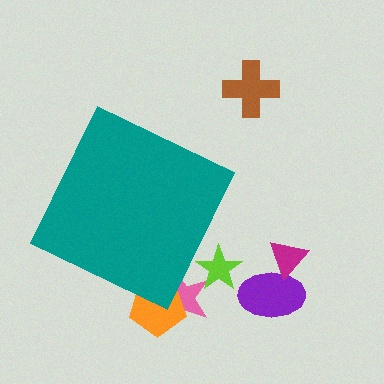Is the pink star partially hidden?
Yes, the pink star is partially hidden behind the teal diamond.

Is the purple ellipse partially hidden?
No, the purple ellipse is fully visible.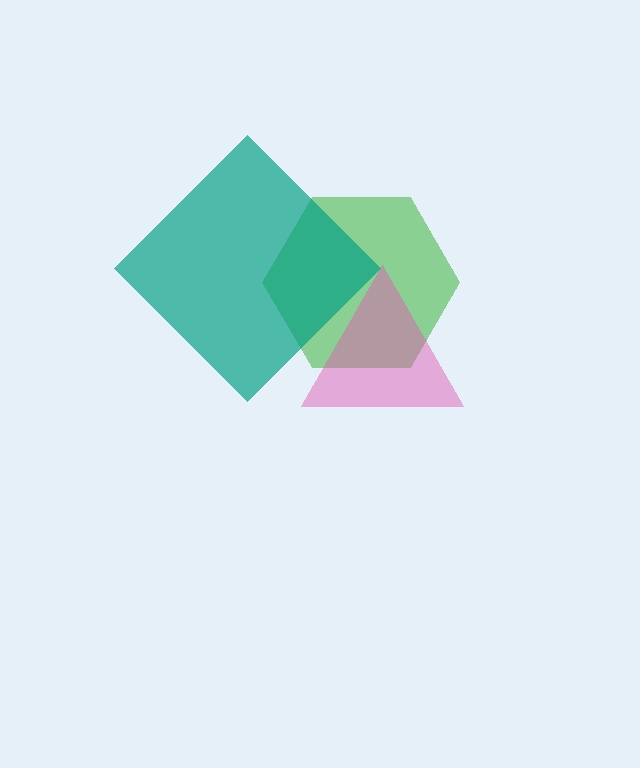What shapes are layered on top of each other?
The layered shapes are: a green hexagon, a pink triangle, a teal diamond.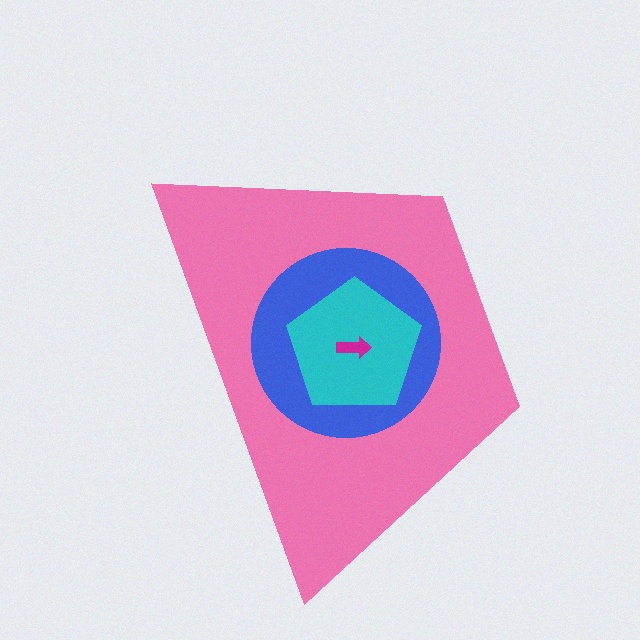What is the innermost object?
The magenta arrow.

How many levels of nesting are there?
4.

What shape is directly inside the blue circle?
The cyan pentagon.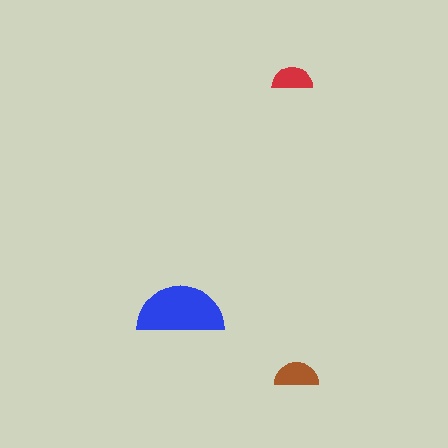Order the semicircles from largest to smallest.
the blue one, the brown one, the red one.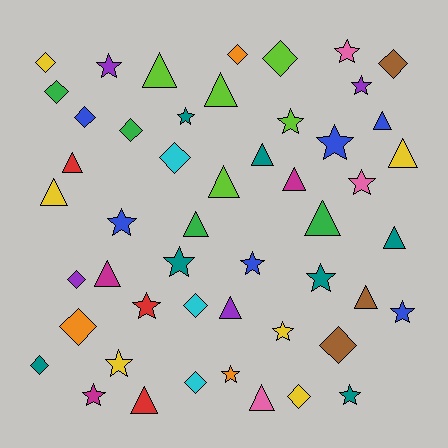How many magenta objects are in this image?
There are 3 magenta objects.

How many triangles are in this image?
There are 17 triangles.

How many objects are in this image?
There are 50 objects.